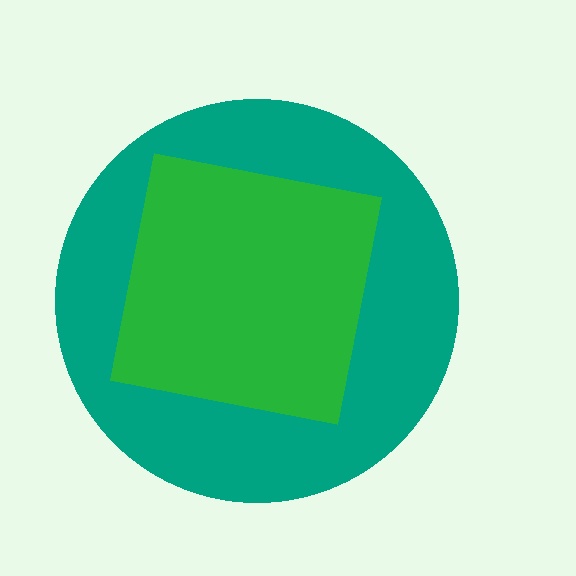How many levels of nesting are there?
2.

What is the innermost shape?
The green square.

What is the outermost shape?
The teal circle.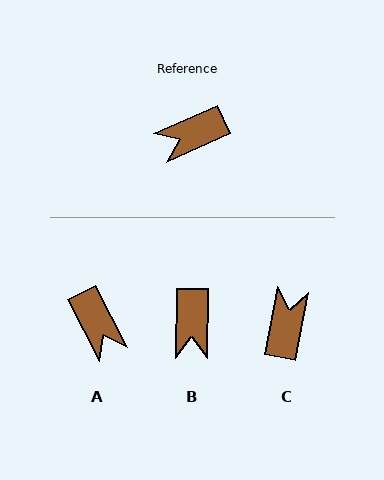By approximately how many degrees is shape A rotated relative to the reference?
Approximately 94 degrees counter-clockwise.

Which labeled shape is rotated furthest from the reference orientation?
C, about 124 degrees away.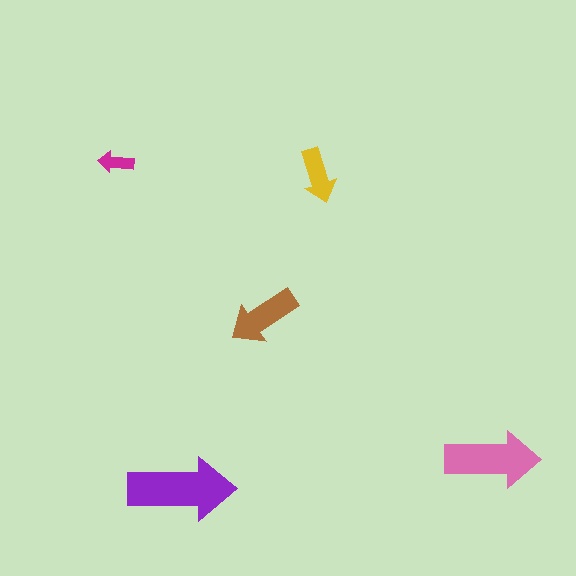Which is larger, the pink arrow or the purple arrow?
The purple one.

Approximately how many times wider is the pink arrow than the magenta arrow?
About 2.5 times wider.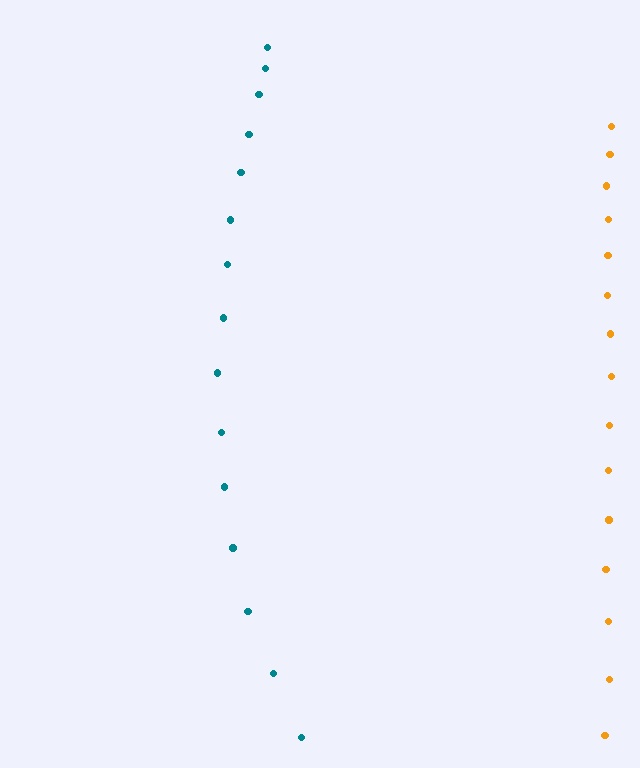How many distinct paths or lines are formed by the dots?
There are 2 distinct paths.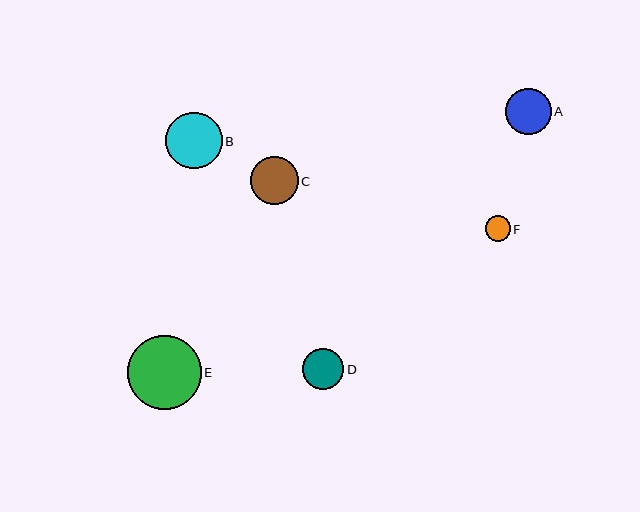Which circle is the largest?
Circle E is the largest with a size of approximately 74 pixels.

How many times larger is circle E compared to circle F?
Circle E is approximately 3.0 times the size of circle F.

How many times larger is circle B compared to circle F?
Circle B is approximately 2.2 times the size of circle F.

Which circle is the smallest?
Circle F is the smallest with a size of approximately 25 pixels.